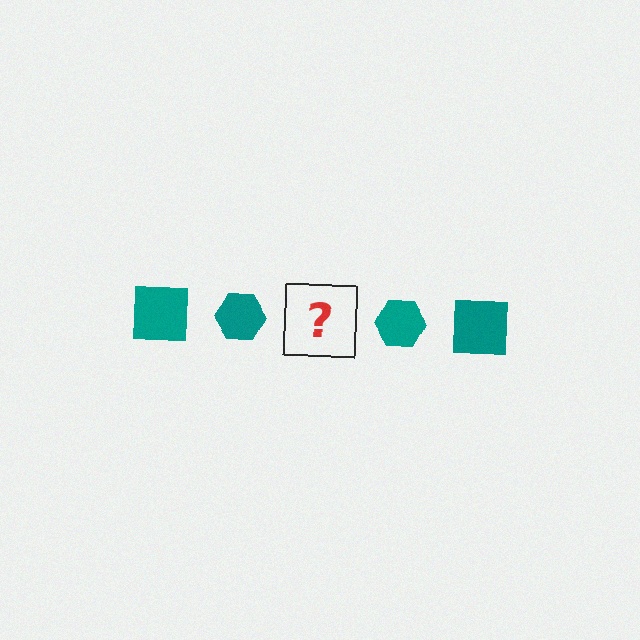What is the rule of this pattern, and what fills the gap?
The rule is that the pattern cycles through square, hexagon shapes in teal. The gap should be filled with a teal square.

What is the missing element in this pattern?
The missing element is a teal square.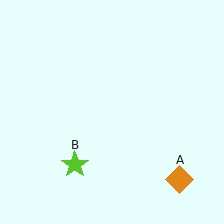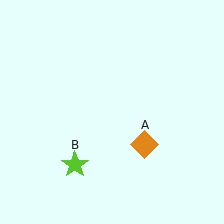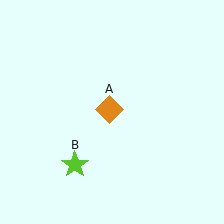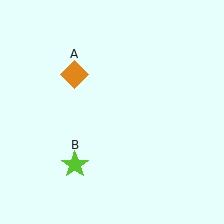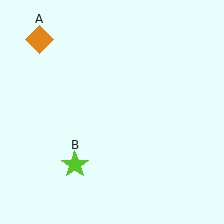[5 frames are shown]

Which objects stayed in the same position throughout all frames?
Lime star (object B) remained stationary.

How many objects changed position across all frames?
1 object changed position: orange diamond (object A).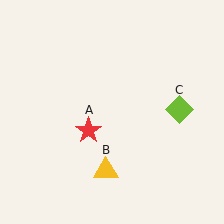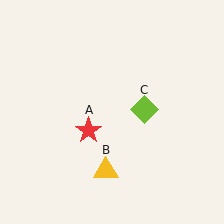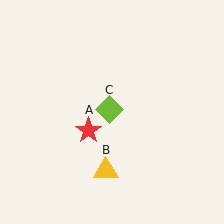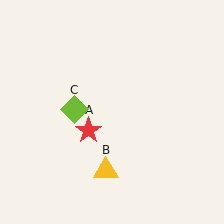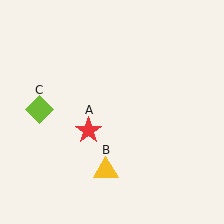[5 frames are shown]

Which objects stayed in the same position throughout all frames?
Red star (object A) and yellow triangle (object B) remained stationary.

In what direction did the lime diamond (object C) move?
The lime diamond (object C) moved left.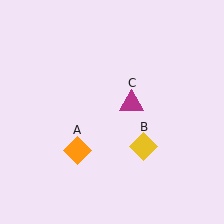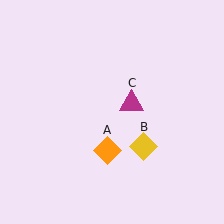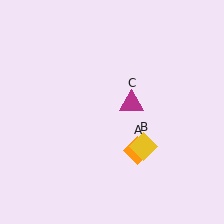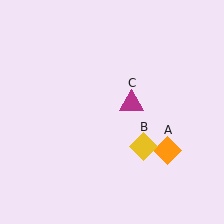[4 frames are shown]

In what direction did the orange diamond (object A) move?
The orange diamond (object A) moved right.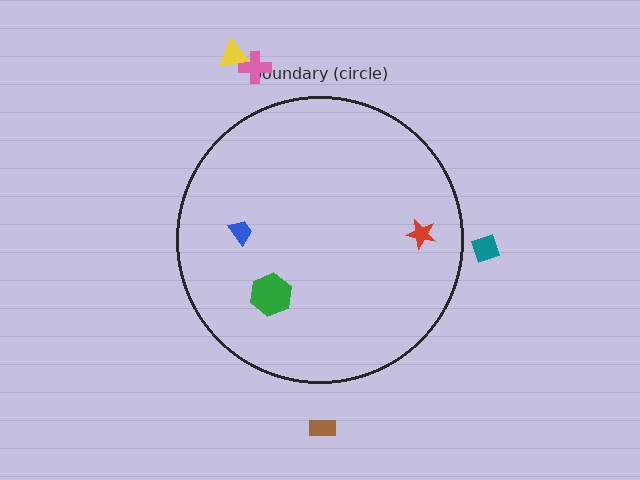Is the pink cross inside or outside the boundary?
Outside.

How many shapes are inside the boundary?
3 inside, 4 outside.